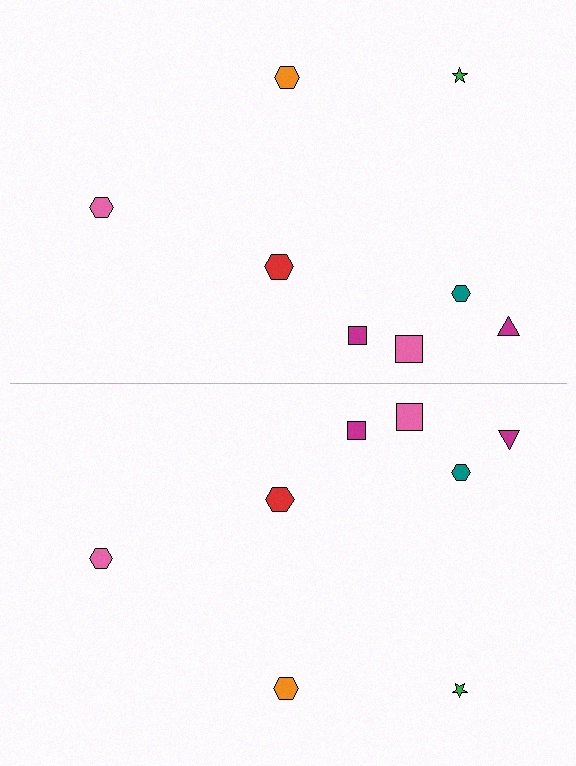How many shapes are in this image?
There are 16 shapes in this image.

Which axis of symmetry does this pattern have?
The pattern has a horizontal axis of symmetry running through the center of the image.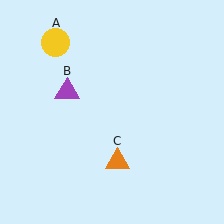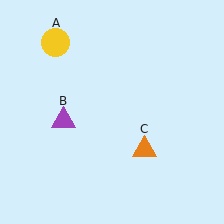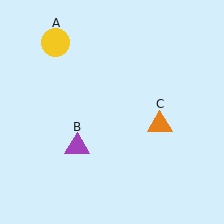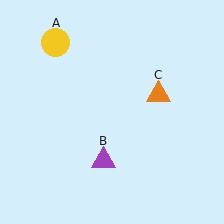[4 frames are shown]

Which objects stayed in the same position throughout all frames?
Yellow circle (object A) remained stationary.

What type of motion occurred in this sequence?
The purple triangle (object B), orange triangle (object C) rotated counterclockwise around the center of the scene.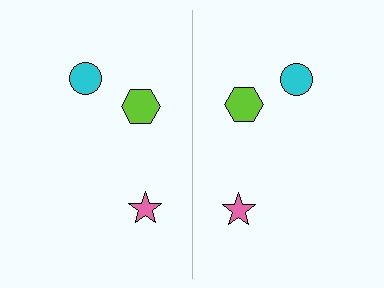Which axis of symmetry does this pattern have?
The pattern has a vertical axis of symmetry running through the center of the image.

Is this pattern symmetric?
Yes, this pattern has bilateral (reflection) symmetry.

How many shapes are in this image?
There are 6 shapes in this image.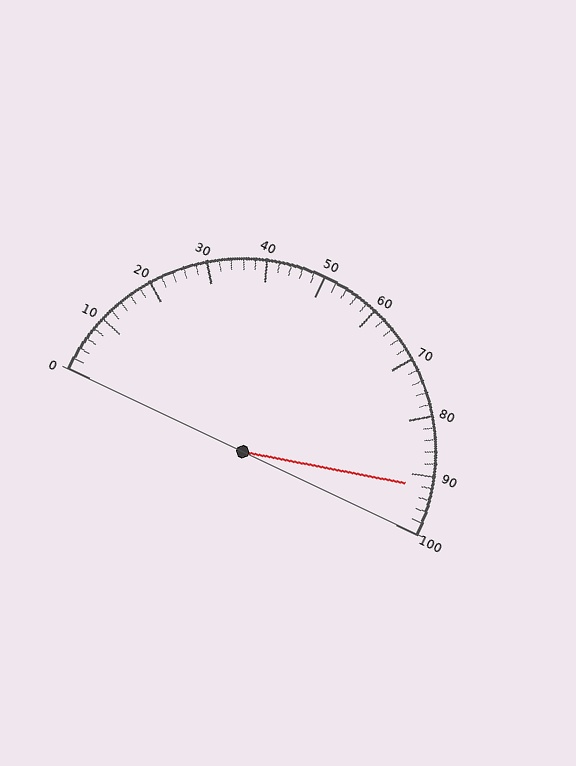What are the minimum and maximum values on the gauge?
The gauge ranges from 0 to 100.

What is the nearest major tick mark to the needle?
The nearest major tick mark is 90.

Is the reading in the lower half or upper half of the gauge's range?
The reading is in the upper half of the range (0 to 100).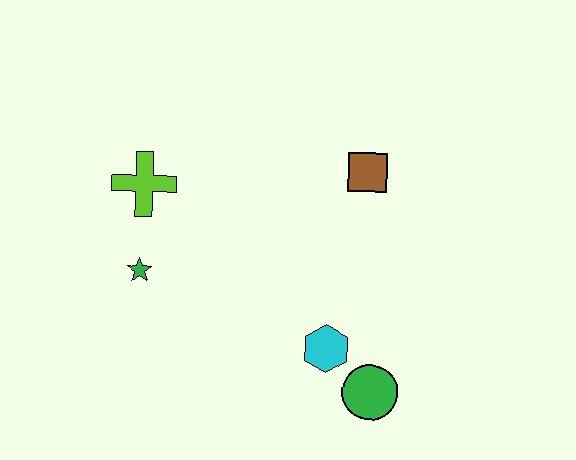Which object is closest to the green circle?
The cyan hexagon is closest to the green circle.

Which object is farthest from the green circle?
The lime cross is farthest from the green circle.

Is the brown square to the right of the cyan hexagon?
Yes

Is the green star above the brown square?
No